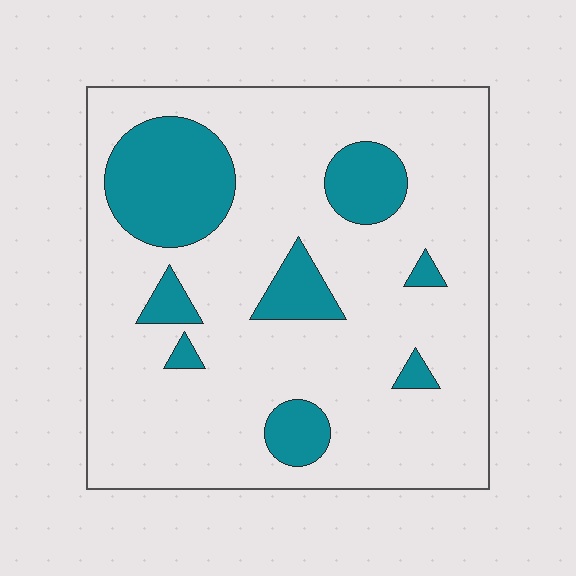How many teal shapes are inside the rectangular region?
8.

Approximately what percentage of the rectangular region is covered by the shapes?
Approximately 20%.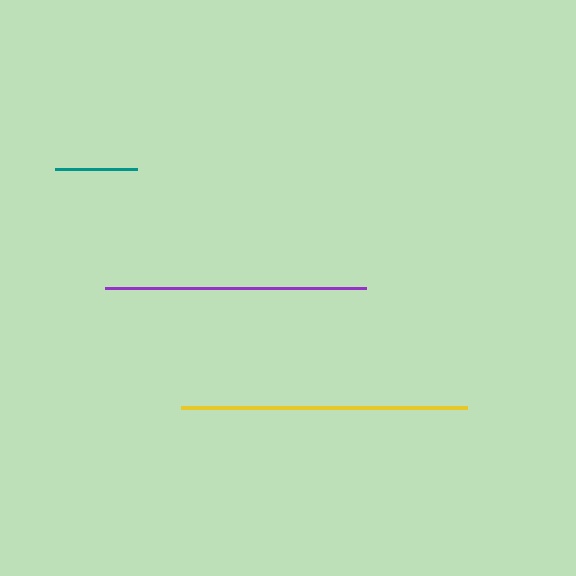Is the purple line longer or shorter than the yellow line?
The yellow line is longer than the purple line.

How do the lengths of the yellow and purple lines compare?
The yellow and purple lines are approximately the same length.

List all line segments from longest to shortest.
From longest to shortest: yellow, purple, teal.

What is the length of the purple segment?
The purple segment is approximately 261 pixels long.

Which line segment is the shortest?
The teal line is the shortest at approximately 82 pixels.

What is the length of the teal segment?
The teal segment is approximately 82 pixels long.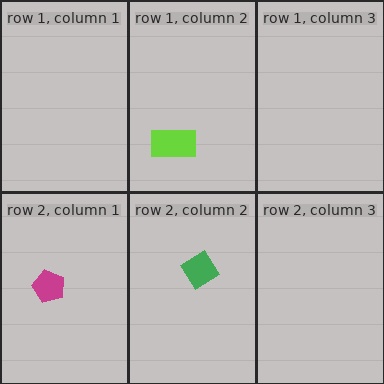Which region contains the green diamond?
The row 2, column 2 region.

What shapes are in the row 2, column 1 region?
The magenta pentagon.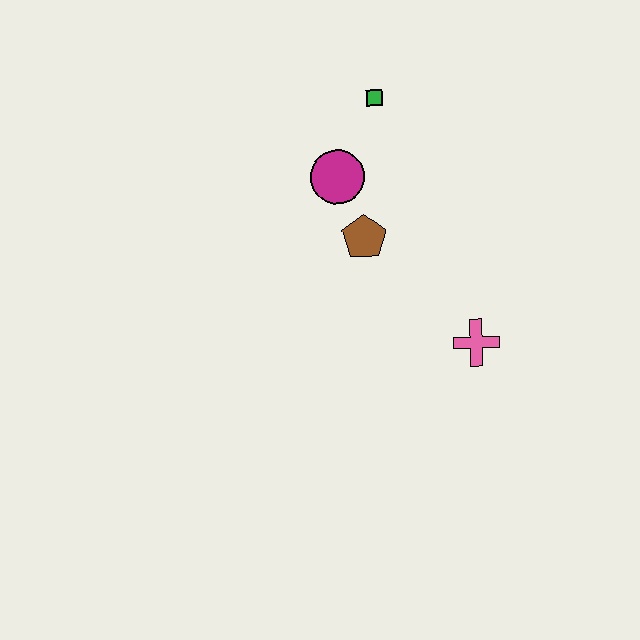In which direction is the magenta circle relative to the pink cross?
The magenta circle is above the pink cross.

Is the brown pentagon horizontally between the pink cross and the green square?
No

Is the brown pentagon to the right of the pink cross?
No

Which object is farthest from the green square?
The pink cross is farthest from the green square.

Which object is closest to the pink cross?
The brown pentagon is closest to the pink cross.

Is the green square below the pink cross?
No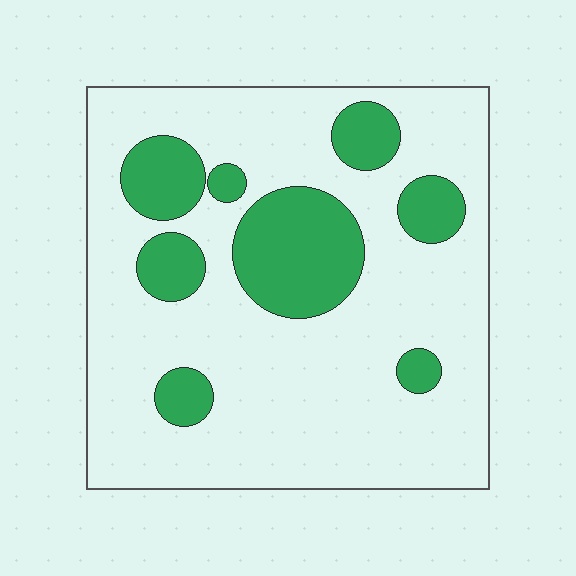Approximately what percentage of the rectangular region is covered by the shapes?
Approximately 25%.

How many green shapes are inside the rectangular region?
8.